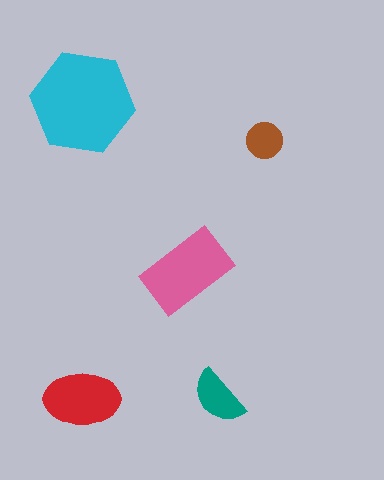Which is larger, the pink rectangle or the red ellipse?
The pink rectangle.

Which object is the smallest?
The brown circle.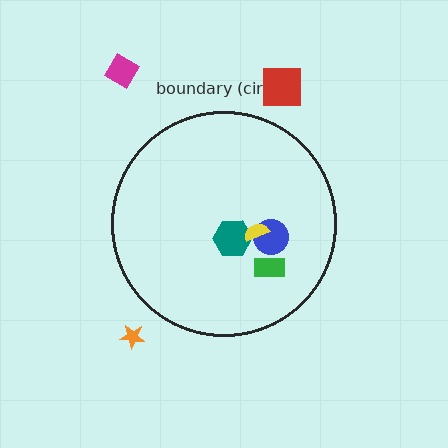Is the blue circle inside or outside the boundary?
Inside.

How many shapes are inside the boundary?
4 inside, 3 outside.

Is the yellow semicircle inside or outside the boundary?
Inside.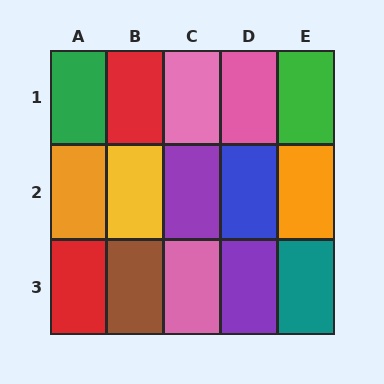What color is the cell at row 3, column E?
Teal.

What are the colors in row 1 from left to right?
Green, red, pink, pink, green.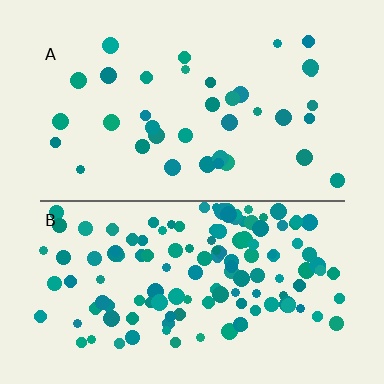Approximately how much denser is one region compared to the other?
Approximately 3.4× — region B over region A.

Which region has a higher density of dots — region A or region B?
B (the bottom).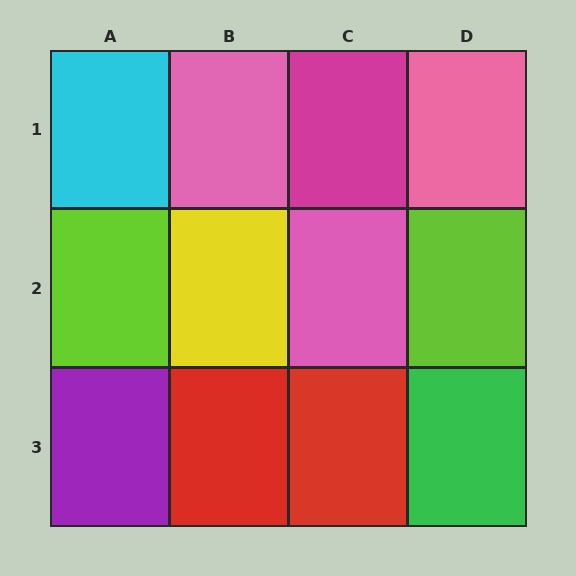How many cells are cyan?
1 cell is cyan.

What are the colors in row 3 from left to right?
Purple, red, red, green.